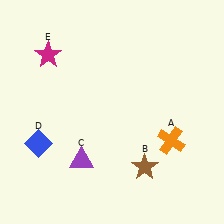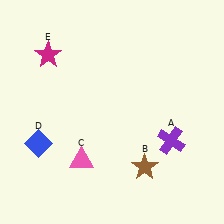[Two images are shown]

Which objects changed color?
A changed from orange to purple. C changed from purple to pink.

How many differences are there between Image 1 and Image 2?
There are 2 differences between the two images.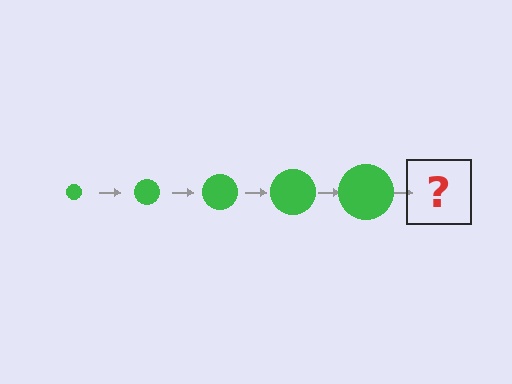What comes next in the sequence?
The next element should be a green circle, larger than the previous one.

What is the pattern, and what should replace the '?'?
The pattern is that the circle gets progressively larger each step. The '?' should be a green circle, larger than the previous one.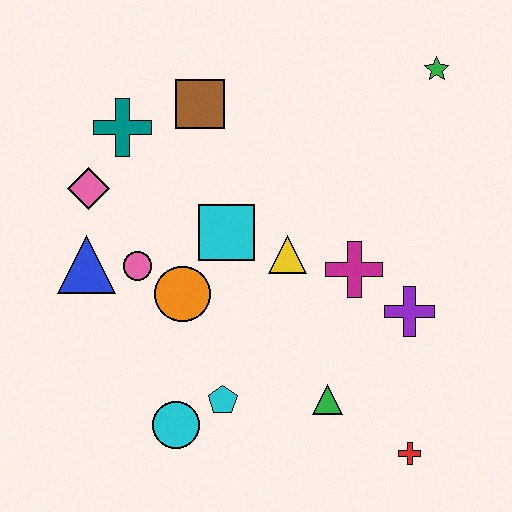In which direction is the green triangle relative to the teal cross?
The green triangle is below the teal cross.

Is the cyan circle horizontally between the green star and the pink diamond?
Yes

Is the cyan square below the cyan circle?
No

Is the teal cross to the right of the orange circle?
No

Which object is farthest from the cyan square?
The red cross is farthest from the cyan square.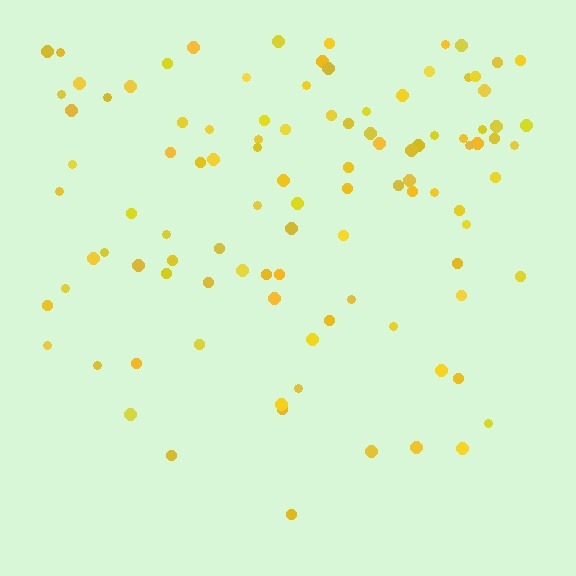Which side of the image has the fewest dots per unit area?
The bottom.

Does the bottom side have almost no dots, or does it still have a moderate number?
Still a moderate number, just noticeably fewer than the top.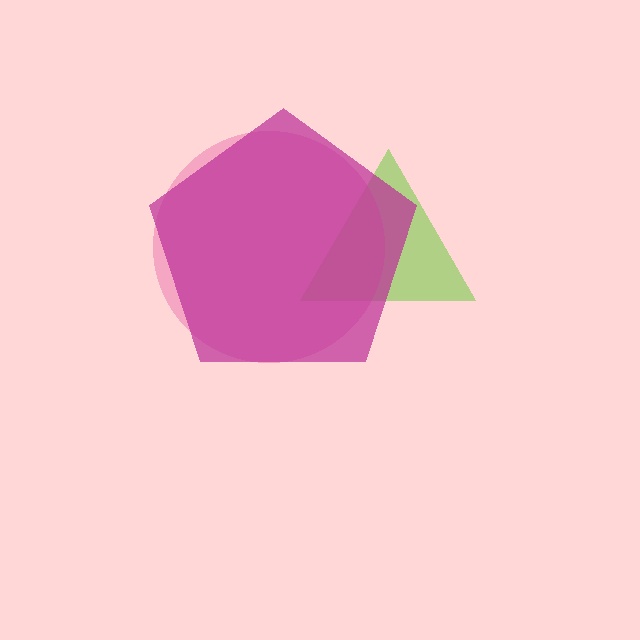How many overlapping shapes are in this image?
There are 3 overlapping shapes in the image.